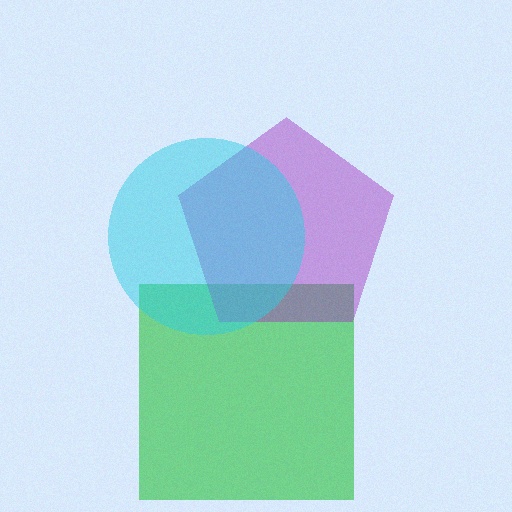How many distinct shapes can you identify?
There are 3 distinct shapes: a green square, a purple pentagon, a cyan circle.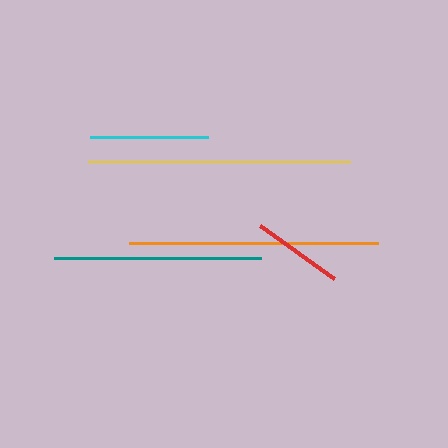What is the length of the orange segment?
The orange segment is approximately 249 pixels long.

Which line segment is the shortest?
The red line is the shortest at approximately 91 pixels.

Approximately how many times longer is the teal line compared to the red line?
The teal line is approximately 2.3 times the length of the red line.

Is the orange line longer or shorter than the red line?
The orange line is longer than the red line.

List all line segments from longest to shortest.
From longest to shortest: yellow, orange, teal, cyan, red.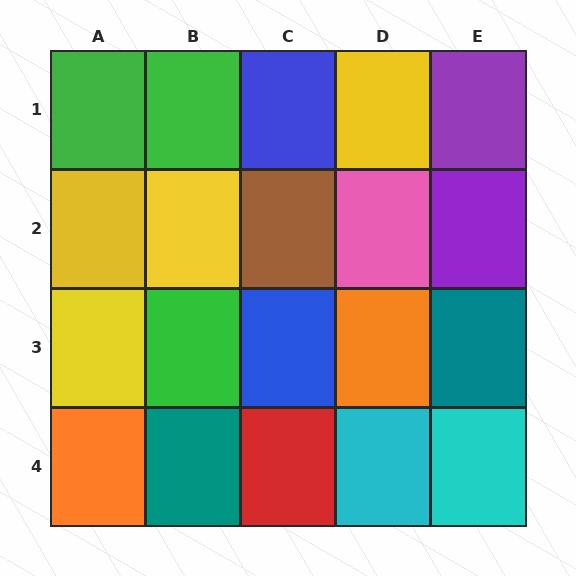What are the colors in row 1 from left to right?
Green, green, blue, yellow, purple.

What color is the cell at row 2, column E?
Purple.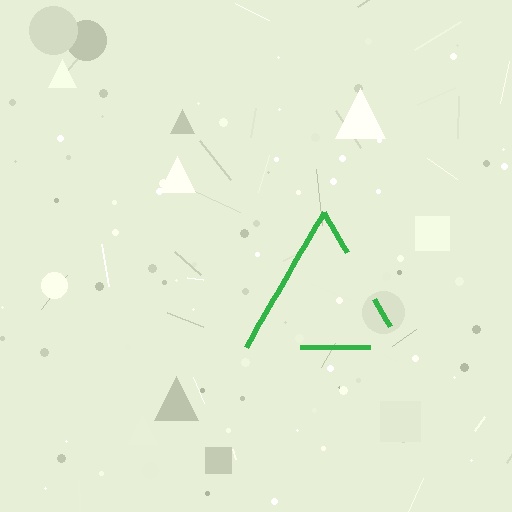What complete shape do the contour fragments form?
The contour fragments form a triangle.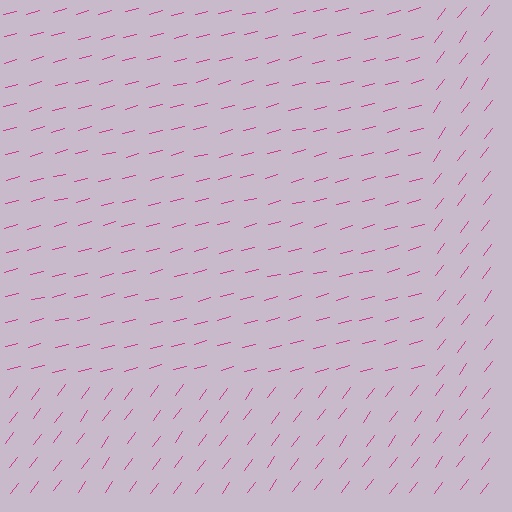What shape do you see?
I see a rectangle.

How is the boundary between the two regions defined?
The boundary is defined purely by a change in line orientation (approximately 39 degrees difference). All lines are the same color and thickness.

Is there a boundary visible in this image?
Yes, there is a texture boundary formed by a change in line orientation.